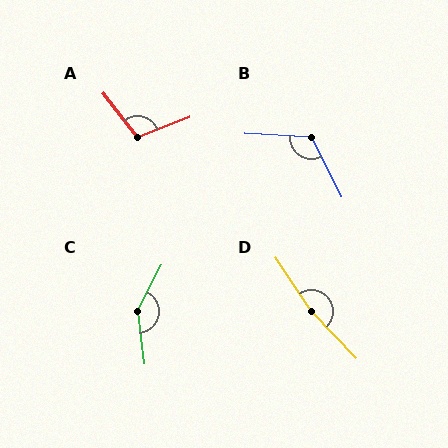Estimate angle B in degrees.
Approximately 120 degrees.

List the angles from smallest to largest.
A (106°), B (120°), C (146°), D (169°).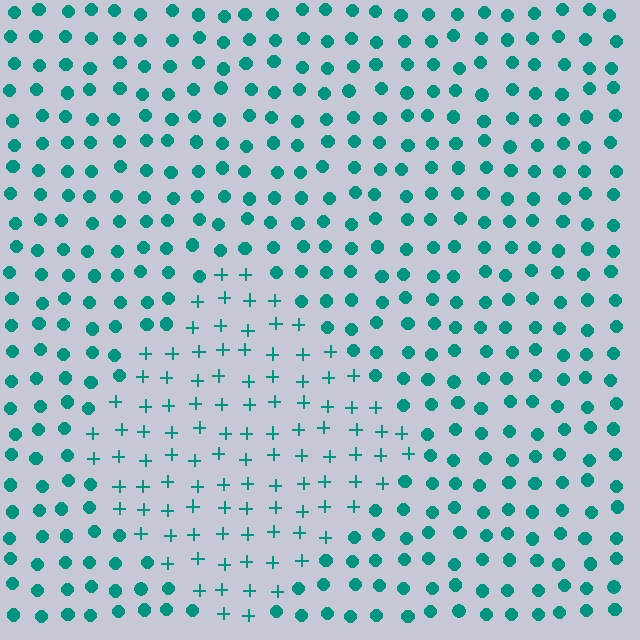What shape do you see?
I see a diamond.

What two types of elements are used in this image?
The image uses plus signs inside the diamond region and circles outside it.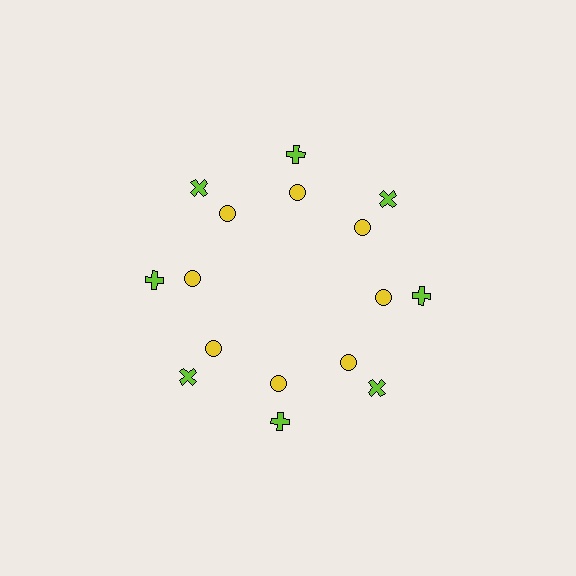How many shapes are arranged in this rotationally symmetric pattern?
There are 16 shapes, arranged in 8 groups of 2.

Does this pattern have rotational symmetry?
Yes, this pattern has 8-fold rotational symmetry. It looks the same after rotating 45 degrees around the center.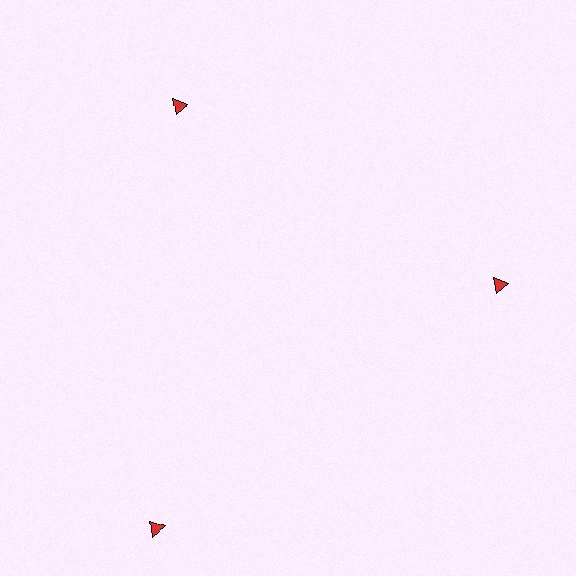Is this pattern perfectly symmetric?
No. The 3 red triangles are arranged in a ring, but one element near the 7 o'clock position is pushed outward from the center, breaking the 3-fold rotational symmetry.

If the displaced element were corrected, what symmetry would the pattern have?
It would have 3-fold rotational symmetry — the pattern would map onto itself every 120 degrees.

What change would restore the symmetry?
The symmetry would be restored by moving it inward, back onto the ring so that all 3 triangles sit at equal angles and equal distance from the center.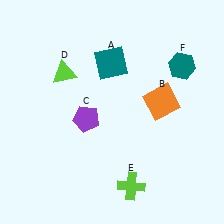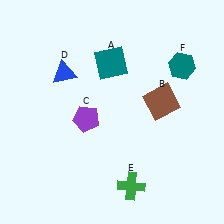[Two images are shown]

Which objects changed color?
B changed from orange to brown. D changed from lime to blue. E changed from lime to green.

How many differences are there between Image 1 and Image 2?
There are 3 differences between the two images.